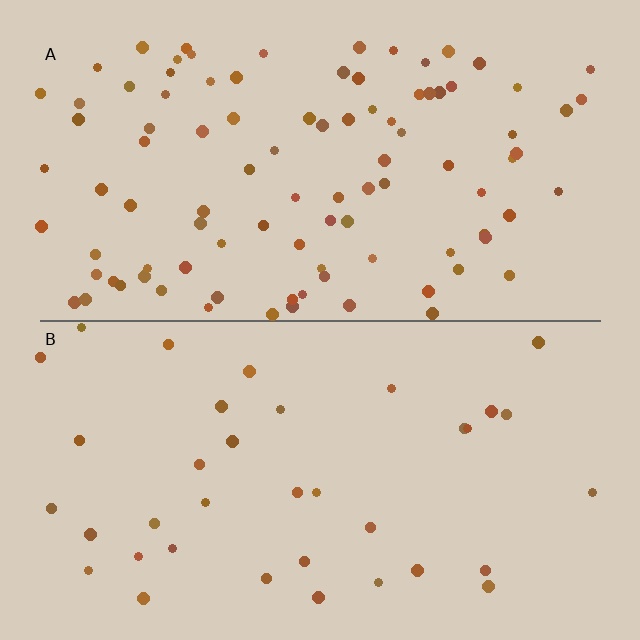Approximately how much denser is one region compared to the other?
Approximately 2.7× — region A over region B.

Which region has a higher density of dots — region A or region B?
A (the top).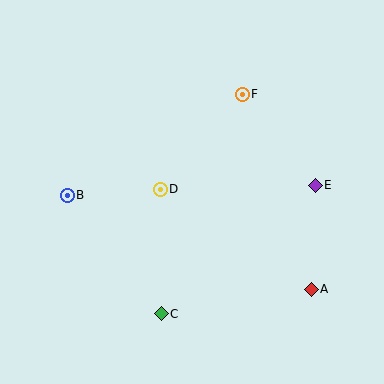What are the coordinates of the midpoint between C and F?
The midpoint between C and F is at (202, 204).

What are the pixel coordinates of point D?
Point D is at (160, 189).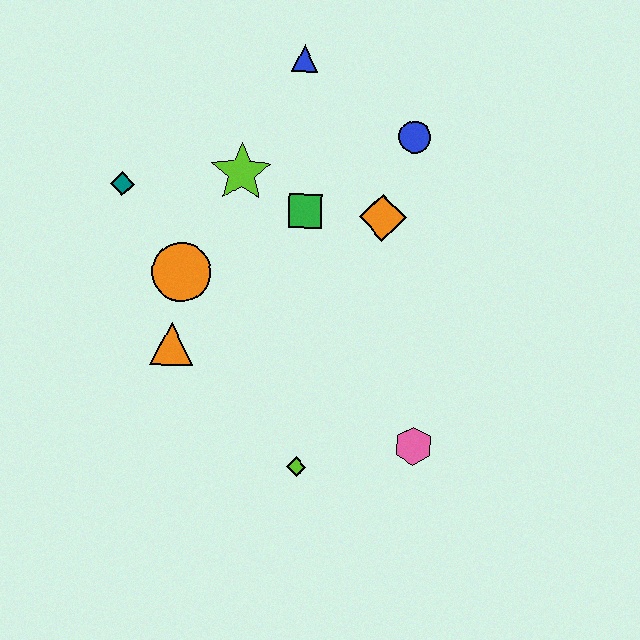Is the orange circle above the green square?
No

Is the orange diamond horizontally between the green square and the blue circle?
Yes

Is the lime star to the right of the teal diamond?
Yes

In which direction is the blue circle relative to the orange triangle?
The blue circle is to the right of the orange triangle.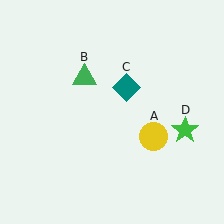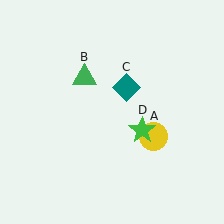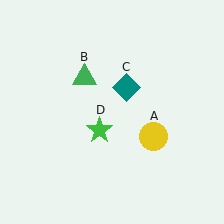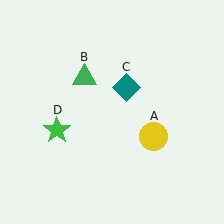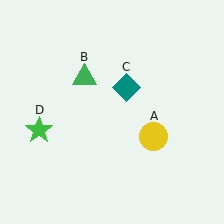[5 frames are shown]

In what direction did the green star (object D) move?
The green star (object D) moved left.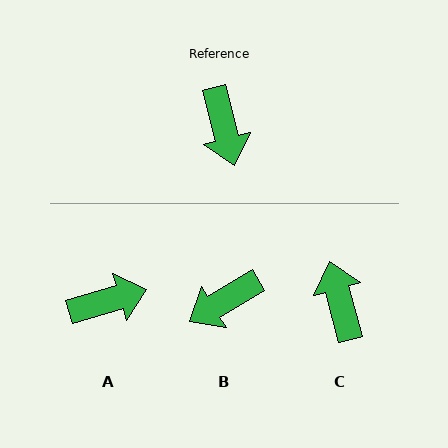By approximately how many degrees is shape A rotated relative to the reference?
Approximately 92 degrees counter-clockwise.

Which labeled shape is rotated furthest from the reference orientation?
C, about 179 degrees away.